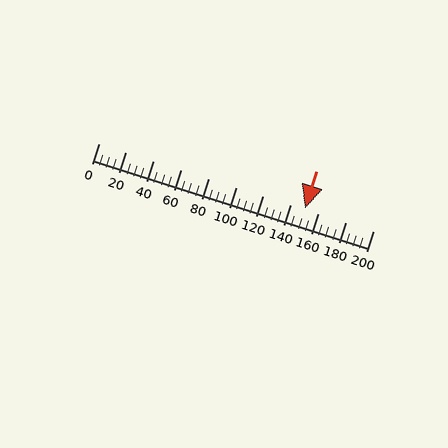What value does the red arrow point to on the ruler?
The red arrow points to approximately 150.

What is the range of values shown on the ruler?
The ruler shows values from 0 to 200.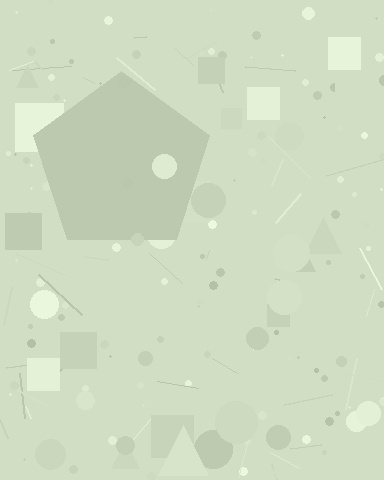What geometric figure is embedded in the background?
A pentagon is embedded in the background.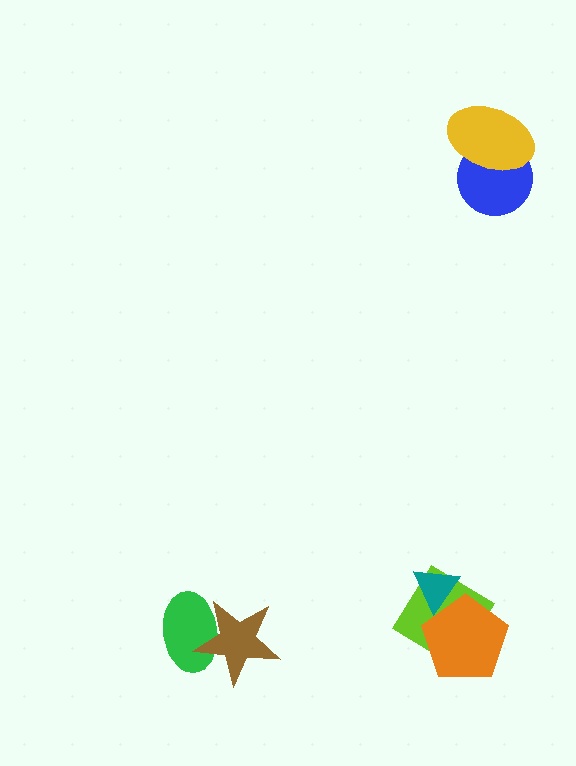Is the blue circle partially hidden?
Yes, it is partially covered by another shape.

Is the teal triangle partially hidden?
Yes, it is partially covered by another shape.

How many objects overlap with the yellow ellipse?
1 object overlaps with the yellow ellipse.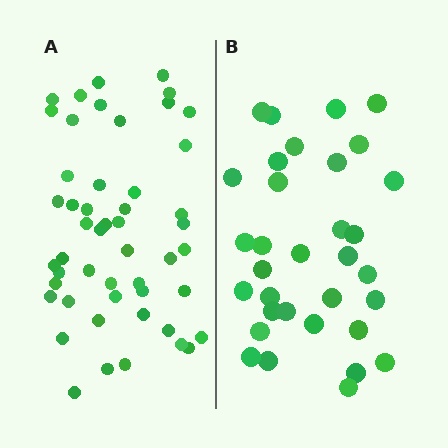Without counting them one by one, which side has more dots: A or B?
Region A (the left region) has more dots.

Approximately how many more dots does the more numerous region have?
Region A has approximately 15 more dots than region B.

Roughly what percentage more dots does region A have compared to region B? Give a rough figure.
About 50% more.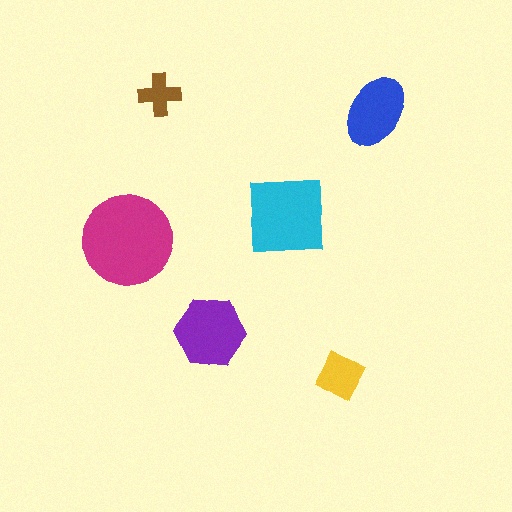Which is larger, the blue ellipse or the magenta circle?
The magenta circle.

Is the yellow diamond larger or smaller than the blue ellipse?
Smaller.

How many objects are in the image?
There are 6 objects in the image.